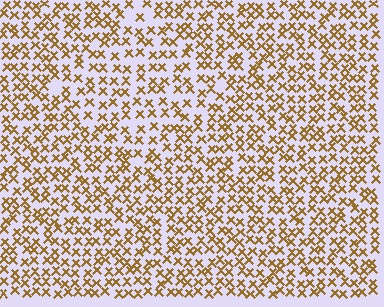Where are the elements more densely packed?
The elements are more densely packed outside the diamond boundary.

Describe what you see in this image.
The image contains small brown elements arranged at two different densities. A diamond-shaped region is visible where the elements are less densely packed than the surrounding area.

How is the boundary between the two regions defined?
The boundary is defined by a change in element density (approximately 1.4x ratio). All elements are the same color, size, and shape.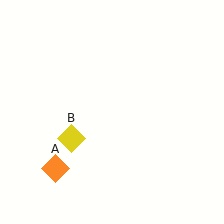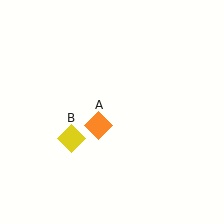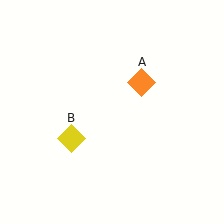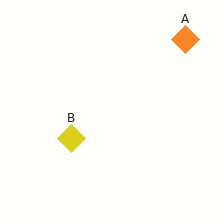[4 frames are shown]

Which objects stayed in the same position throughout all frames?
Yellow diamond (object B) remained stationary.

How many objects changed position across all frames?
1 object changed position: orange diamond (object A).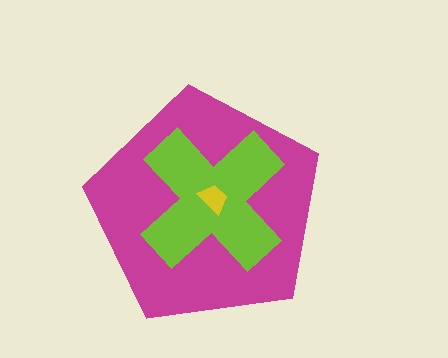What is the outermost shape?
The magenta pentagon.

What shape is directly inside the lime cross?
The yellow trapezoid.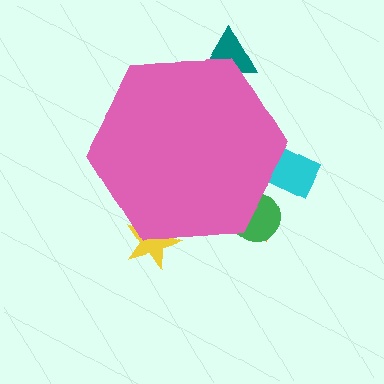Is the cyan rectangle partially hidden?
Yes, the cyan rectangle is partially hidden behind the pink hexagon.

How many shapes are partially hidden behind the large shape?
5 shapes are partially hidden.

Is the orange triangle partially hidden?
Yes, the orange triangle is partially hidden behind the pink hexagon.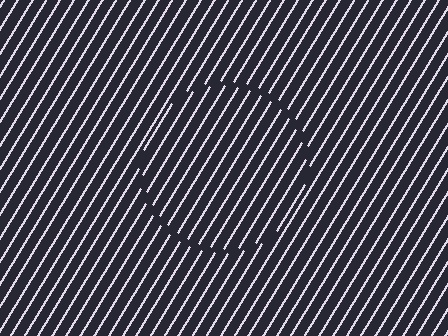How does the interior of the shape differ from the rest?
The interior of the shape contains the same grating, shifted by half a period — the contour is defined by the phase discontinuity where line-ends from the inner and outer gratings abut.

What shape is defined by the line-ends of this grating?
An illusory circle. The interior of the shape contains the same grating, shifted by half a period — the contour is defined by the phase discontinuity where line-ends from the inner and outer gratings abut.